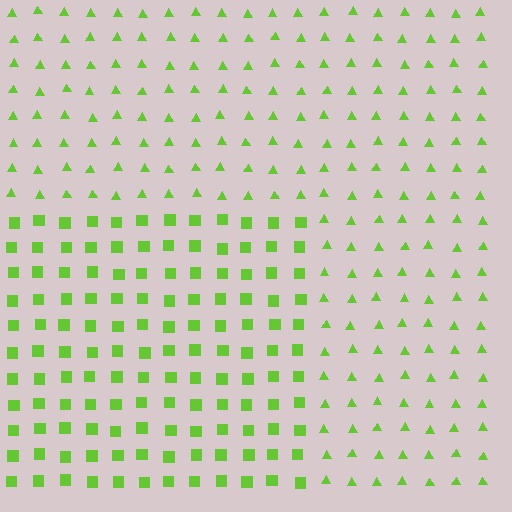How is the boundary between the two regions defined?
The boundary is defined by a change in element shape: squares inside vs. triangles outside. All elements share the same color and spacing.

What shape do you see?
I see a rectangle.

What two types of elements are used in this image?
The image uses squares inside the rectangle region and triangles outside it.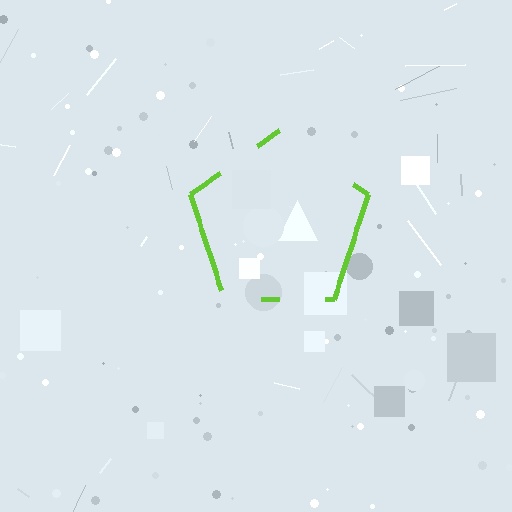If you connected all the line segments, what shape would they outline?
They would outline a pentagon.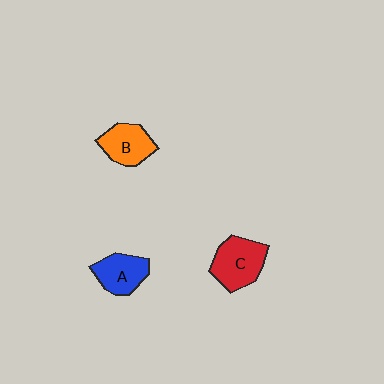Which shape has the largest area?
Shape C (red).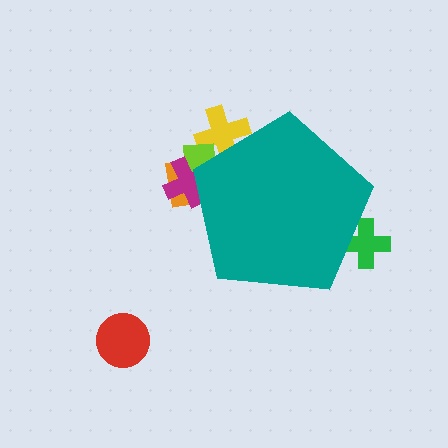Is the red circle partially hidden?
No, the red circle is fully visible.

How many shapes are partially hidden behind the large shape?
5 shapes are partially hidden.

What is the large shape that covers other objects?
A teal pentagon.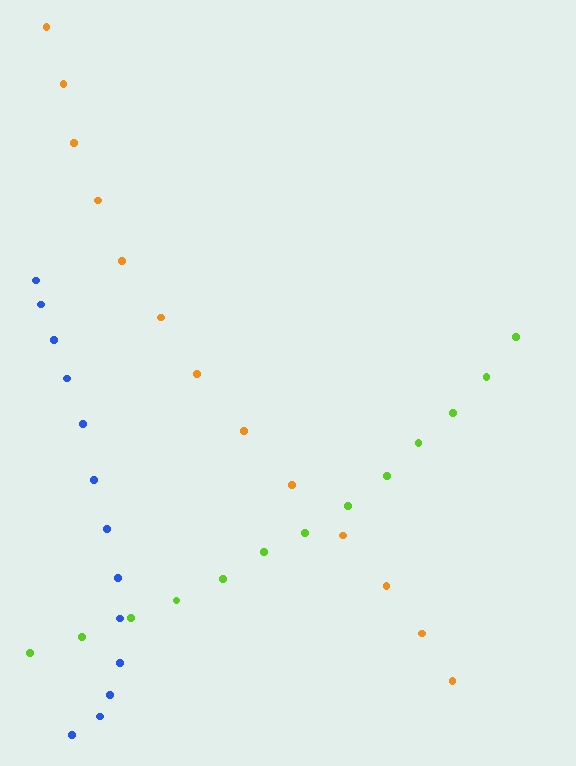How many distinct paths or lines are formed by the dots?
There are 3 distinct paths.